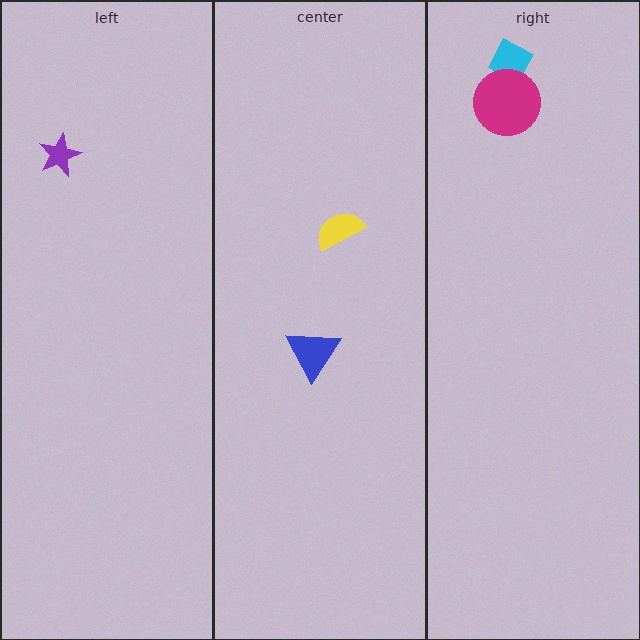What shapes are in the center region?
The blue triangle, the yellow semicircle.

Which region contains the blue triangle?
The center region.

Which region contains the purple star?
The left region.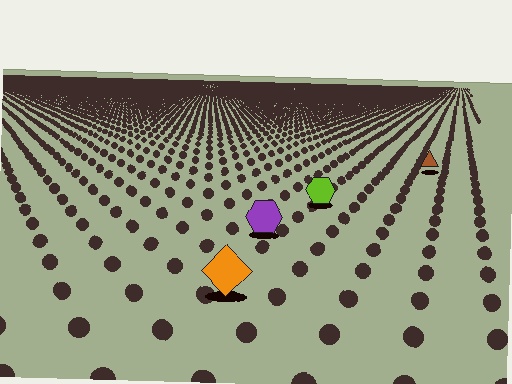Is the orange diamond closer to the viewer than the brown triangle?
Yes. The orange diamond is closer — you can tell from the texture gradient: the ground texture is coarser near it.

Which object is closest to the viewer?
The orange diamond is closest. The texture marks near it are larger and more spread out.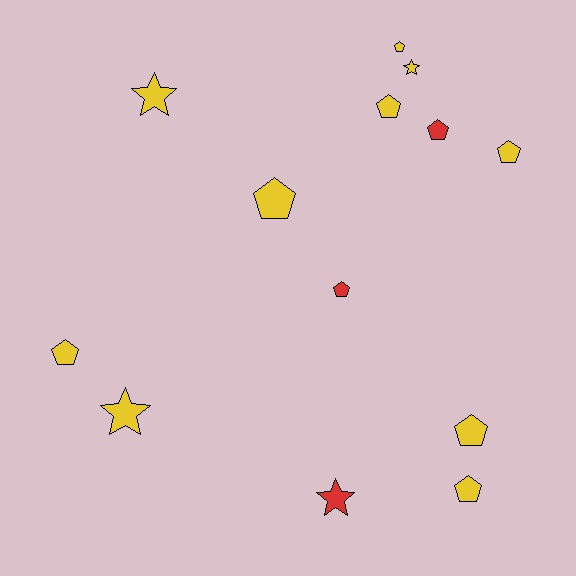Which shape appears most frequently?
Pentagon, with 9 objects.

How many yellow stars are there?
There are 3 yellow stars.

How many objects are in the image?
There are 13 objects.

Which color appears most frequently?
Yellow, with 10 objects.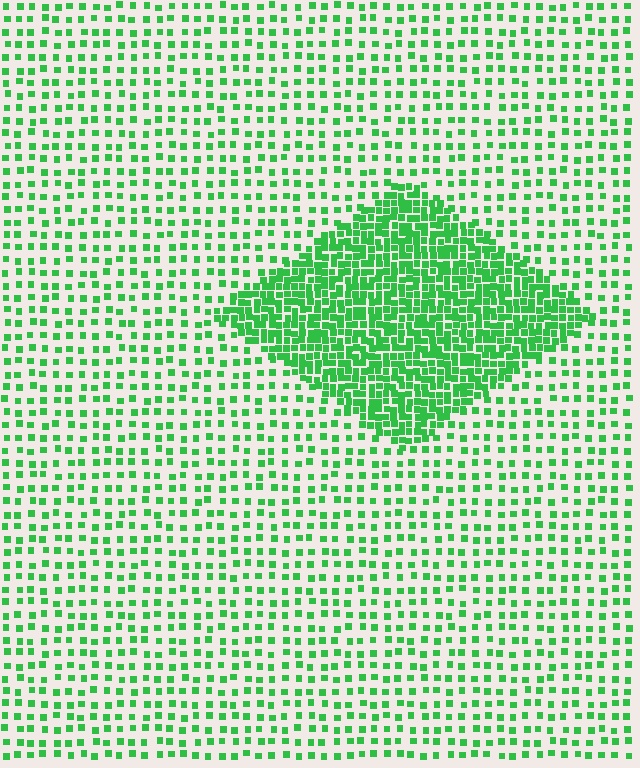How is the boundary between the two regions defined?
The boundary is defined by a change in element density (approximately 2.7x ratio). All elements are the same color, size, and shape.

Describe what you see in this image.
The image contains small green elements arranged at two different densities. A diamond-shaped region is visible where the elements are more densely packed than the surrounding area.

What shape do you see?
I see a diamond.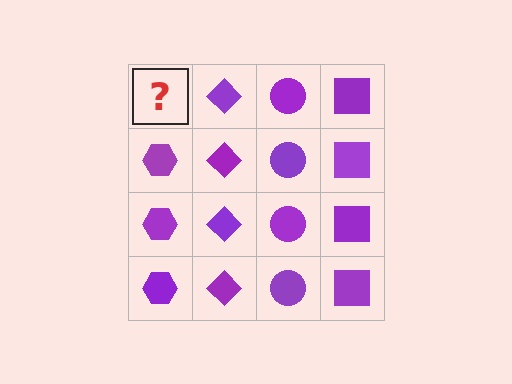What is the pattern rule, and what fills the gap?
The rule is that each column has a consistent shape. The gap should be filled with a purple hexagon.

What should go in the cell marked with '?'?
The missing cell should contain a purple hexagon.